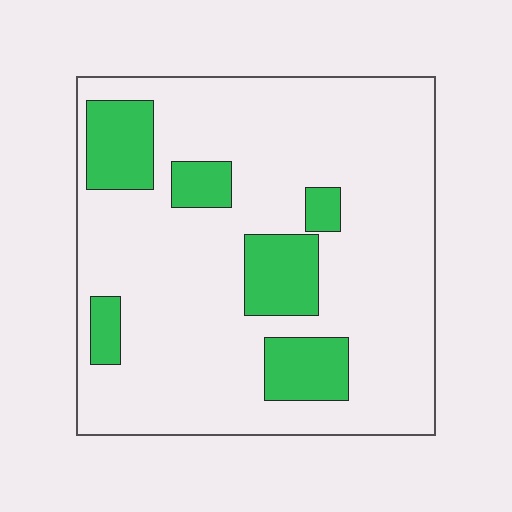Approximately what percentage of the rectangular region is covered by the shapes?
Approximately 20%.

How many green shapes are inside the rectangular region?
6.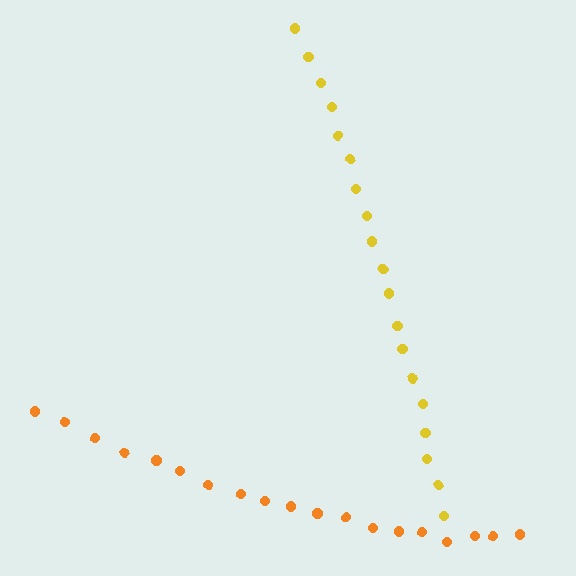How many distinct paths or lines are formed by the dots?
There are 2 distinct paths.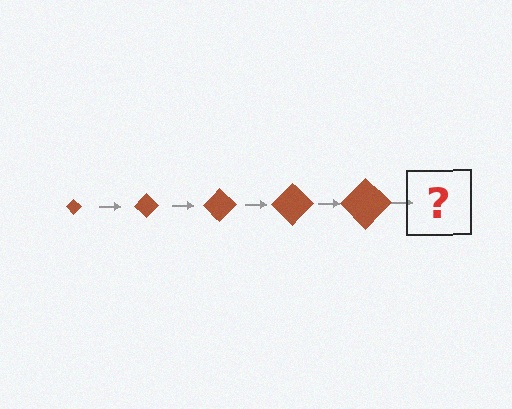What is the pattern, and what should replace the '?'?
The pattern is that the diamond gets progressively larger each step. The '?' should be a brown diamond, larger than the previous one.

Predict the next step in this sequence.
The next step is a brown diamond, larger than the previous one.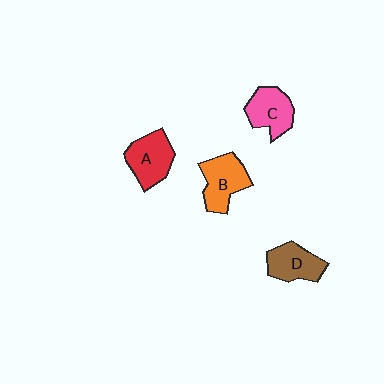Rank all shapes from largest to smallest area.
From largest to smallest: B (orange), A (red), C (pink), D (brown).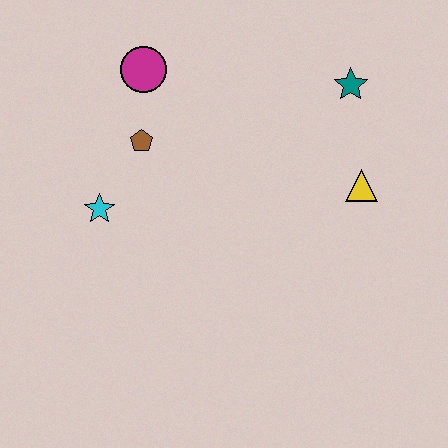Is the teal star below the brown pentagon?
No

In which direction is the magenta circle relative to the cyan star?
The magenta circle is above the cyan star.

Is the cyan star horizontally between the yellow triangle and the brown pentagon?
No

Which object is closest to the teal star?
The yellow triangle is closest to the teal star.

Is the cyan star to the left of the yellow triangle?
Yes